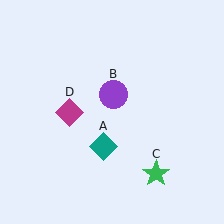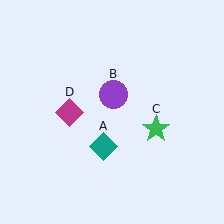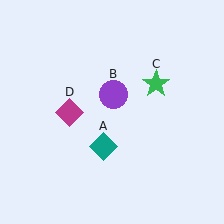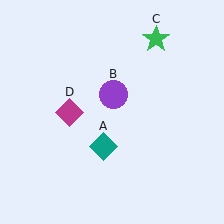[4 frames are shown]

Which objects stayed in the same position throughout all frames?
Teal diamond (object A) and purple circle (object B) and magenta diamond (object D) remained stationary.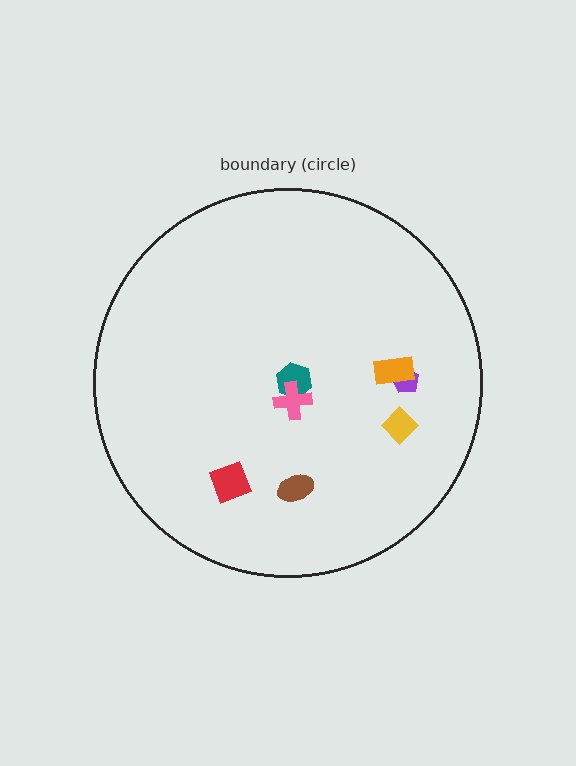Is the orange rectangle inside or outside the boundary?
Inside.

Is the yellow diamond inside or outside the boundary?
Inside.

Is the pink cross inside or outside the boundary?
Inside.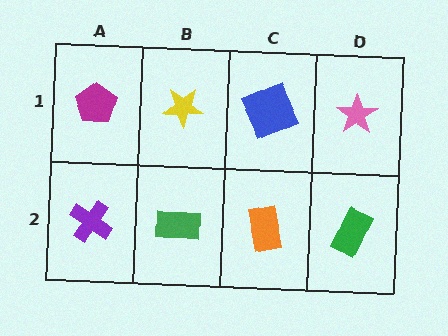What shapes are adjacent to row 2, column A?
A magenta pentagon (row 1, column A), a green rectangle (row 2, column B).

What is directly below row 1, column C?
An orange rectangle.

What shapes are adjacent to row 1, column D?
A green rectangle (row 2, column D), a blue square (row 1, column C).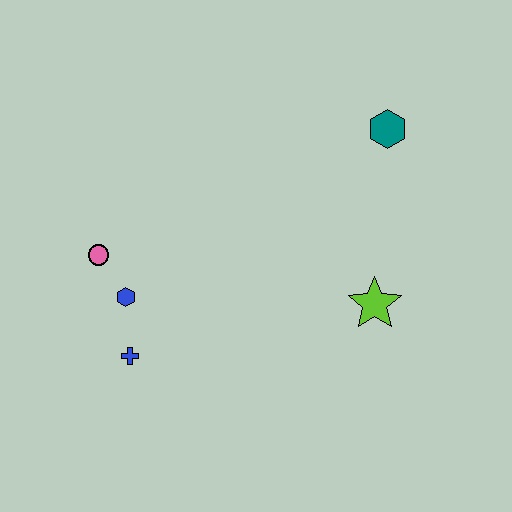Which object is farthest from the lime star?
The pink circle is farthest from the lime star.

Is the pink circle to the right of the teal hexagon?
No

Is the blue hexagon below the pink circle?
Yes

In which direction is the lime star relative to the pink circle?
The lime star is to the right of the pink circle.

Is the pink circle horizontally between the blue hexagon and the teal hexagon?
No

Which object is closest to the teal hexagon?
The lime star is closest to the teal hexagon.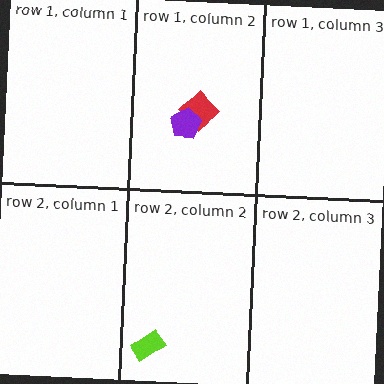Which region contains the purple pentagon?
The row 1, column 2 region.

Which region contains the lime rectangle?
The row 2, column 2 region.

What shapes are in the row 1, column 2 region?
The red diamond, the purple pentagon.